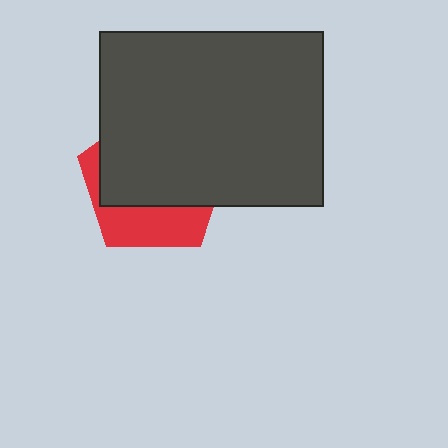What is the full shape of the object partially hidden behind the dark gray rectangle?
The partially hidden object is a red pentagon.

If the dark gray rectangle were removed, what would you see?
You would see the complete red pentagon.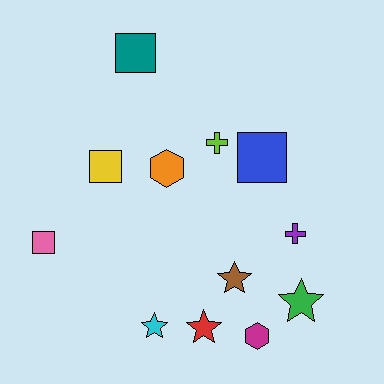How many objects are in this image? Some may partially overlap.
There are 12 objects.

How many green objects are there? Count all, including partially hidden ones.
There is 1 green object.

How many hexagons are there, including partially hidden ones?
There are 2 hexagons.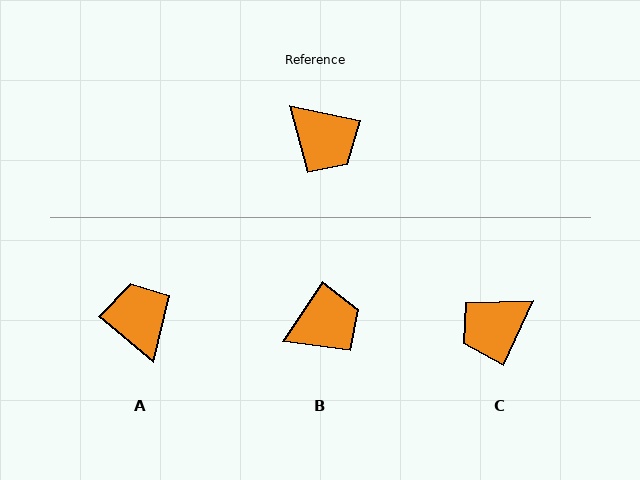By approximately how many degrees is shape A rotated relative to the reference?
Approximately 152 degrees counter-clockwise.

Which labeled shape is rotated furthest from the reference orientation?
A, about 152 degrees away.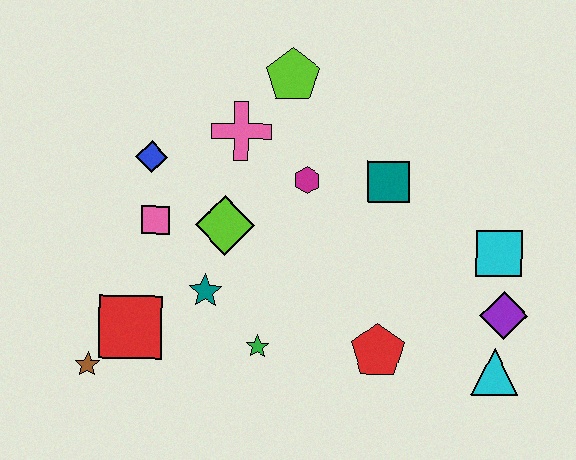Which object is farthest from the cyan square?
The brown star is farthest from the cyan square.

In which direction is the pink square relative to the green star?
The pink square is above the green star.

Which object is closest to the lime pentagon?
The pink cross is closest to the lime pentagon.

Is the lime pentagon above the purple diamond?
Yes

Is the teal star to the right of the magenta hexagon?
No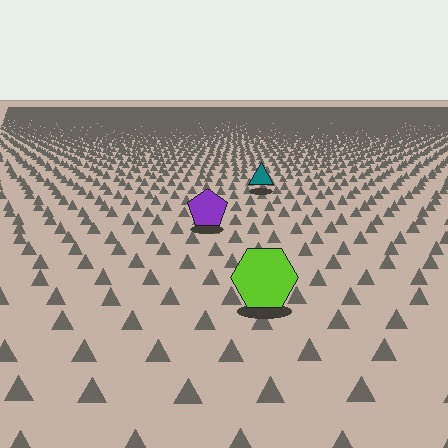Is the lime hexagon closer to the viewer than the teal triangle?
Yes. The lime hexagon is closer — you can tell from the texture gradient: the ground texture is coarser near it.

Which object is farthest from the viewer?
The teal triangle is farthest from the viewer. It appears smaller and the ground texture around it is denser.